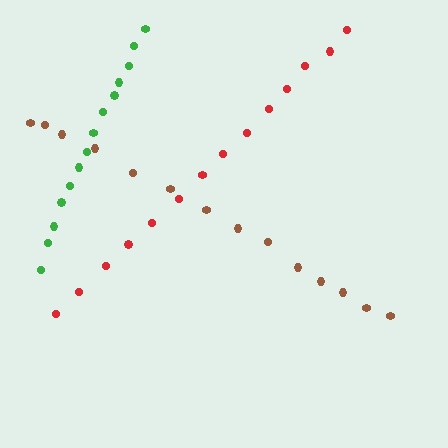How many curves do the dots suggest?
There are 3 distinct paths.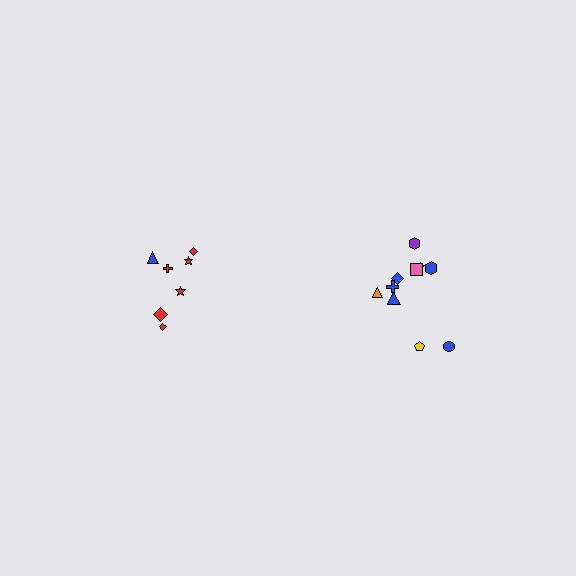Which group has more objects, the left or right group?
The right group.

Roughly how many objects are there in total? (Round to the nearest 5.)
Roughly 15 objects in total.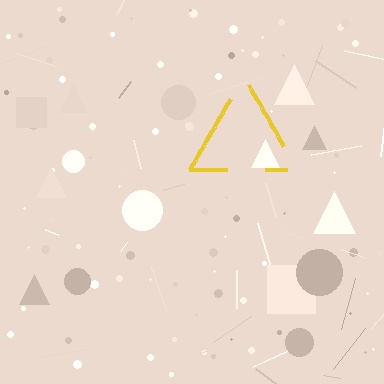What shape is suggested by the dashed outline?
The dashed outline suggests a triangle.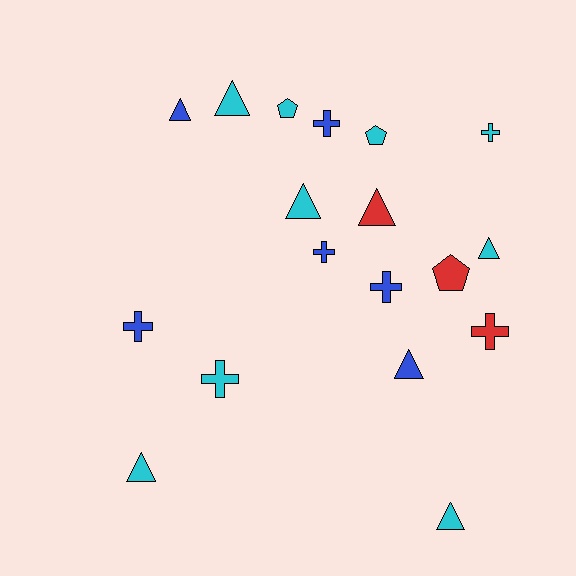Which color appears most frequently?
Cyan, with 9 objects.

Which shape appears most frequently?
Triangle, with 8 objects.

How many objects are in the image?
There are 18 objects.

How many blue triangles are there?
There are 2 blue triangles.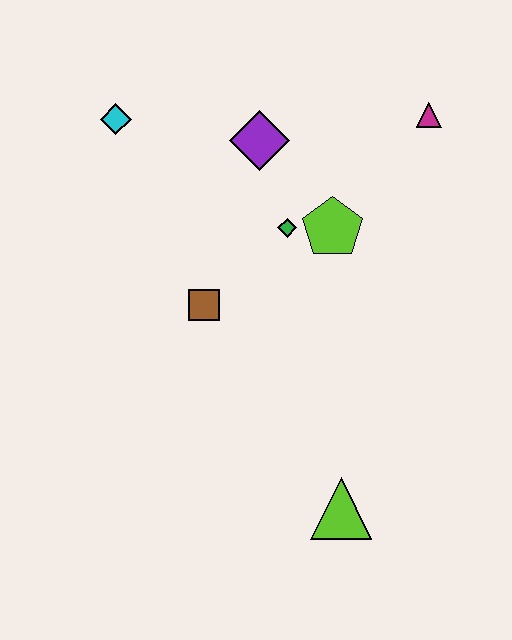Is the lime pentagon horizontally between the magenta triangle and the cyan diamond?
Yes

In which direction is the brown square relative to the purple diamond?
The brown square is below the purple diamond.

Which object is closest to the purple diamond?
The green diamond is closest to the purple diamond.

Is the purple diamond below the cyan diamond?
Yes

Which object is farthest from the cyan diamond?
The lime triangle is farthest from the cyan diamond.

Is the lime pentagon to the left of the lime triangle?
Yes